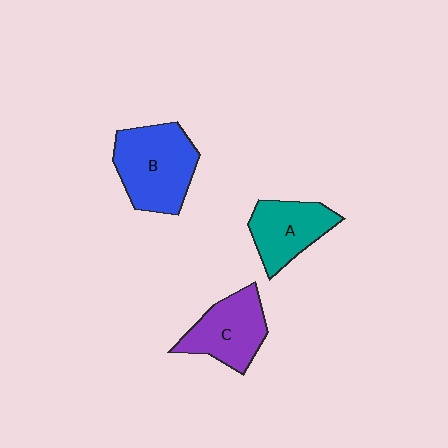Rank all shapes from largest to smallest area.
From largest to smallest: B (blue), C (purple), A (teal).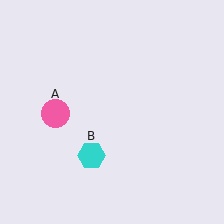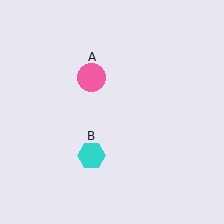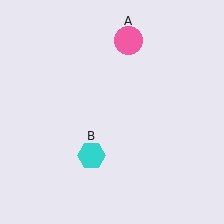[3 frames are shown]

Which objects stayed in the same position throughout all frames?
Cyan hexagon (object B) remained stationary.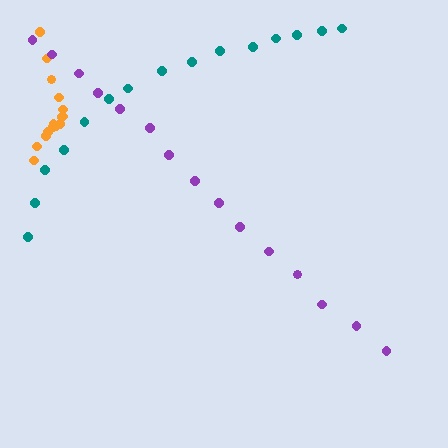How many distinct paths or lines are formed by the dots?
There are 3 distinct paths.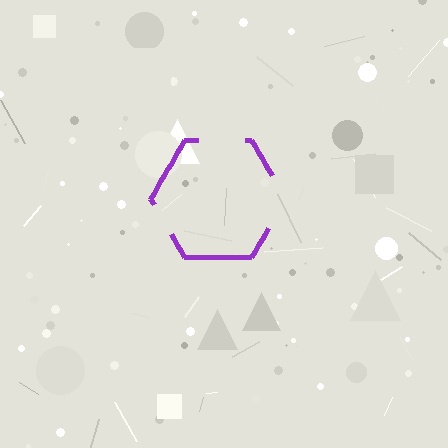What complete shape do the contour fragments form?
The contour fragments form a hexagon.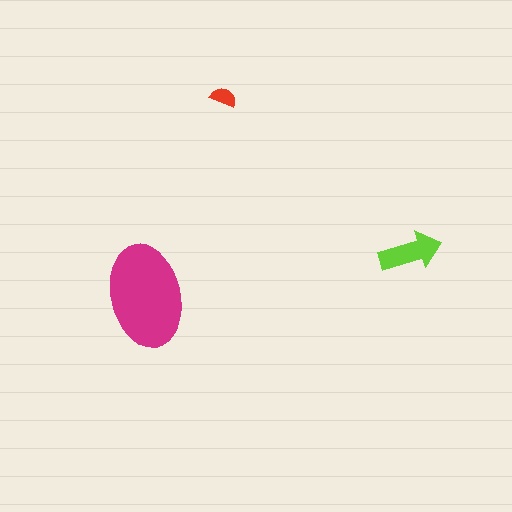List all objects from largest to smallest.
The magenta ellipse, the lime arrow, the red semicircle.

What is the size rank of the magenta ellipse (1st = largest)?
1st.